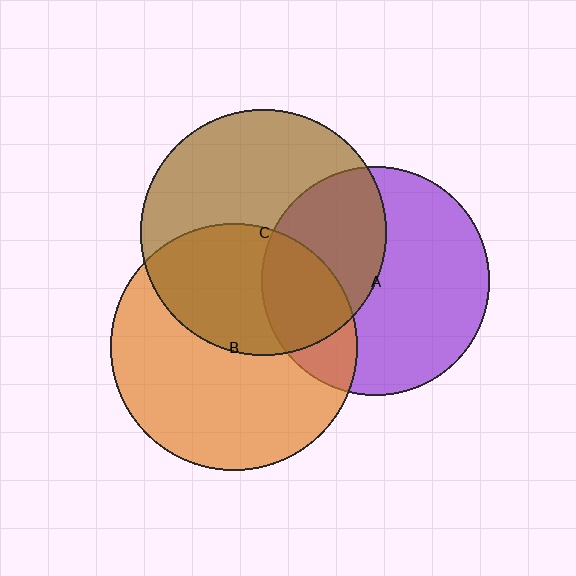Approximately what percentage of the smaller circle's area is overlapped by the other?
Approximately 25%.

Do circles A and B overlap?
Yes.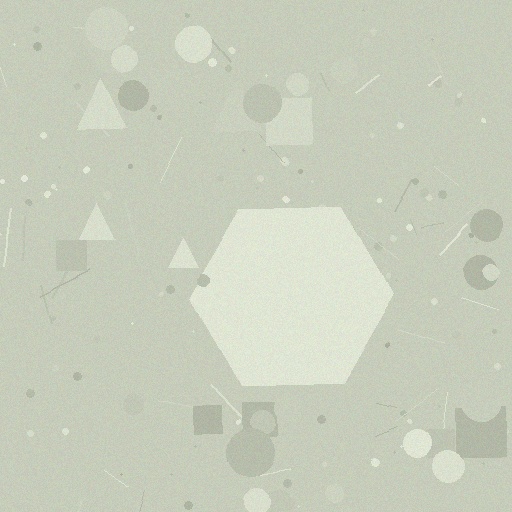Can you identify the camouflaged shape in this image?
The camouflaged shape is a hexagon.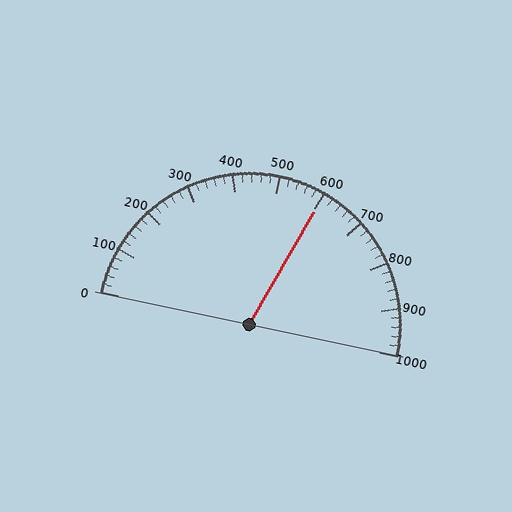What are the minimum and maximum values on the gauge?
The gauge ranges from 0 to 1000.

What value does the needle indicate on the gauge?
The needle indicates approximately 600.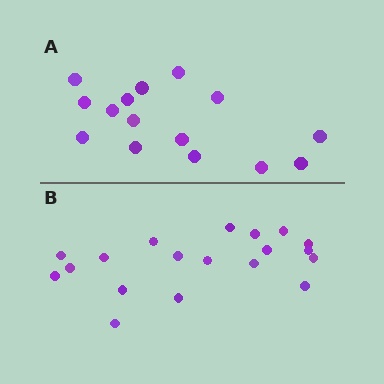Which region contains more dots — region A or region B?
Region B (the bottom region) has more dots.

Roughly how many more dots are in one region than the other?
Region B has about 4 more dots than region A.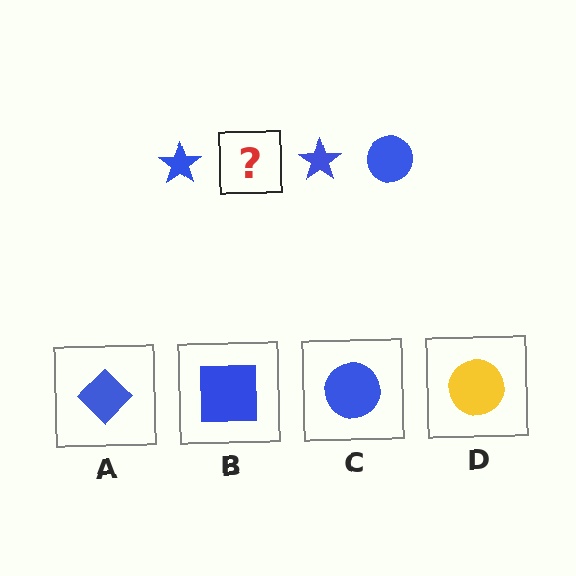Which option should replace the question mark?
Option C.